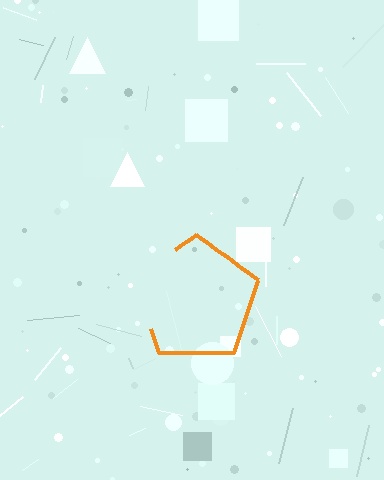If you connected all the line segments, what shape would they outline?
They would outline a pentagon.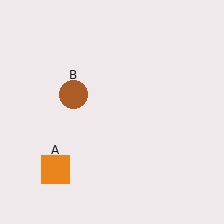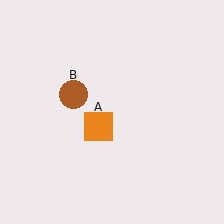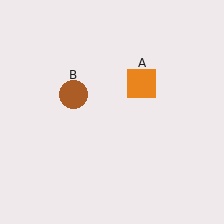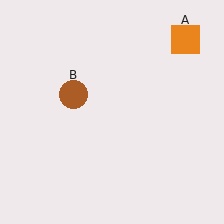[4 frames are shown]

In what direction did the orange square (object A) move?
The orange square (object A) moved up and to the right.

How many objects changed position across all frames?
1 object changed position: orange square (object A).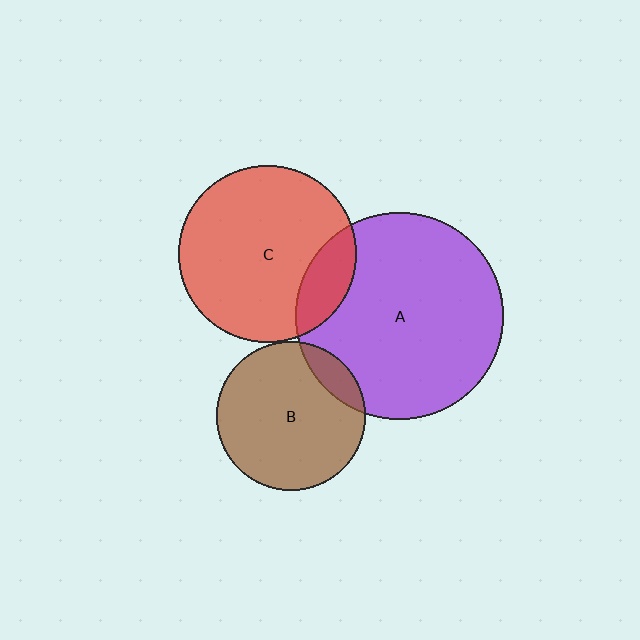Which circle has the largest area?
Circle A (purple).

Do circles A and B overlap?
Yes.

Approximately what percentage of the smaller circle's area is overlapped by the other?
Approximately 10%.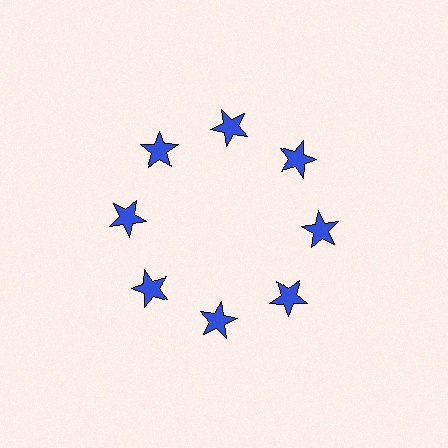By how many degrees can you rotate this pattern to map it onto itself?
The pattern maps onto itself every 45 degrees of rotation.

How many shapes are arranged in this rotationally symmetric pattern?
There are 8 shapes, arranged in 8 groups of 1.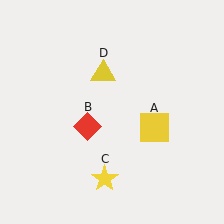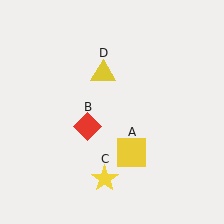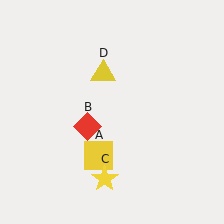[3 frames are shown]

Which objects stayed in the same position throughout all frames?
Red diamond (object B) and yellow star (object C) and yellow triangle (object D) remained stationary.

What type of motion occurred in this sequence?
The yellow square (object A) rotated clockwise around the center of the scene.